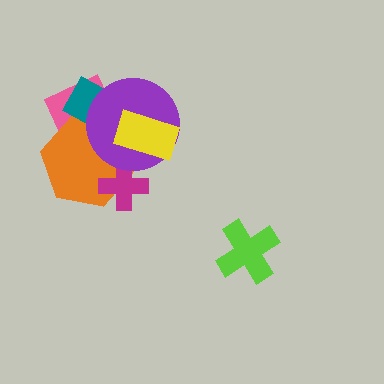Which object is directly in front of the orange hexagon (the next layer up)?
The teal diamond is directly in front of the orange hexagon.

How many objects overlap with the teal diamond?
3 objects overlap with the teal diamond.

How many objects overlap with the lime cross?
0 objects overlap with the lime cross.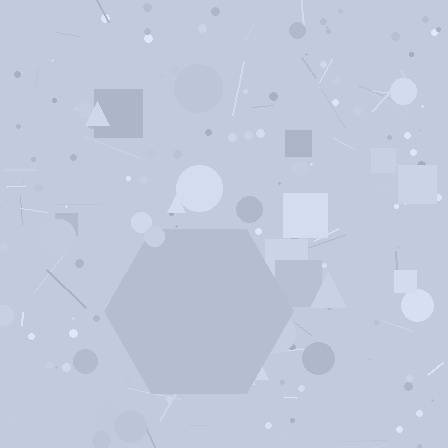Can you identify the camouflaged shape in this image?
The camouflaged shape is a hexagon.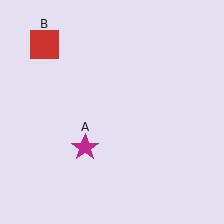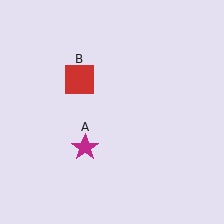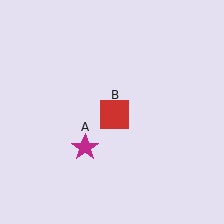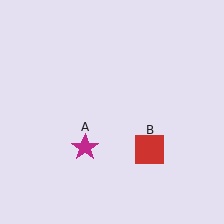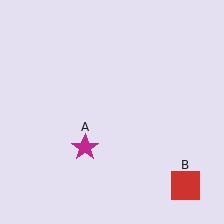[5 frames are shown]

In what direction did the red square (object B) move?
The red square (object B) moved down and to the right.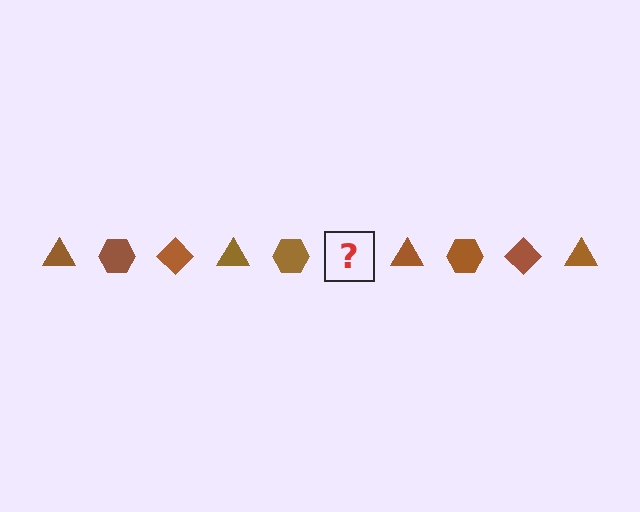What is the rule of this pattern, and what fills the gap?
The rule is that the pattern cycles through triangle, hexagon, diamond shapes in brown. The gap should be filled with a brown diamond.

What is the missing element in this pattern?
The missing element is a brown diamond.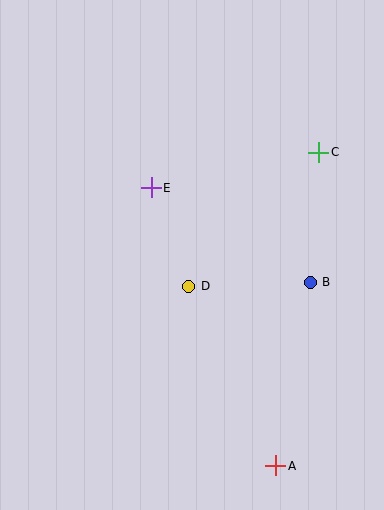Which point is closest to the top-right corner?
Point C is closest to the top-right corner.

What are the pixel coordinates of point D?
Point D is at (189, 286).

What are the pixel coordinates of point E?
Point E is at (151, 188).